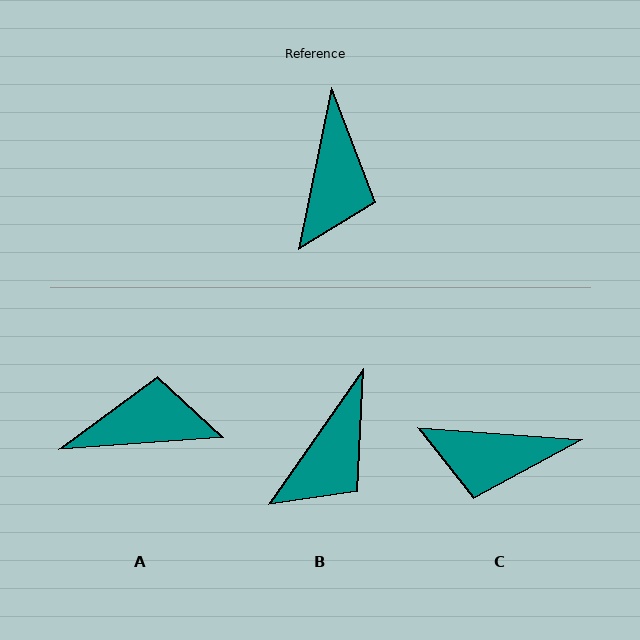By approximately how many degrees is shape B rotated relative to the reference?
Approximately 23 degrees clockwise.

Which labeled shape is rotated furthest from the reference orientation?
A, about 106 degrees away.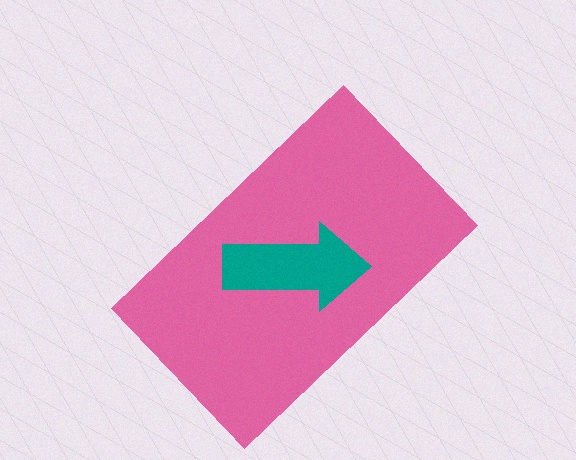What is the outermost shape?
The pink rectangle.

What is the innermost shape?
The teal arrow.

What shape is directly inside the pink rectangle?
The teal arrow.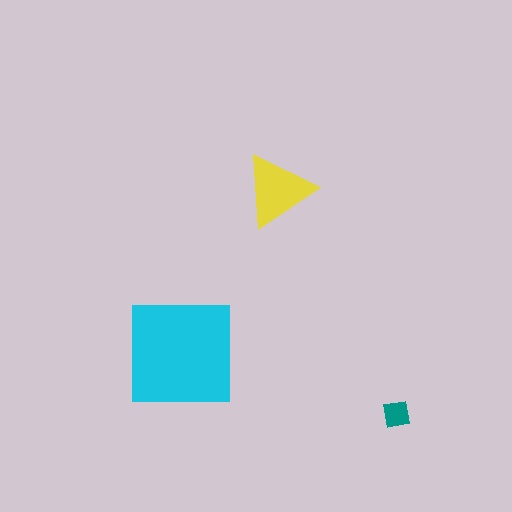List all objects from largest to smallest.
The cyan square, the yellow triangle, the teal square.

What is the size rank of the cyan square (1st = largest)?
1st.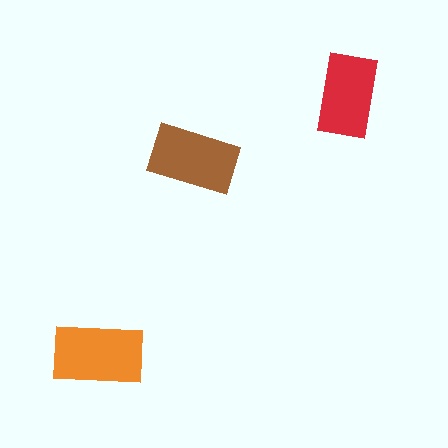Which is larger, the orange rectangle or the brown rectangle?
The orange one.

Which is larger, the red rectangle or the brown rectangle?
The brown one.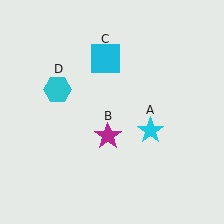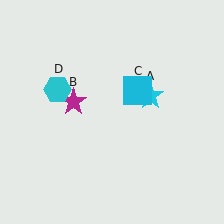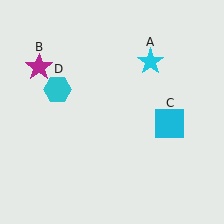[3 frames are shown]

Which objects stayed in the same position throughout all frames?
Cyan hexagon (object D) remained stationary.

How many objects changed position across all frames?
3 objects changed position: cyan star (object A), magenta star (object B), cyan square (object C).